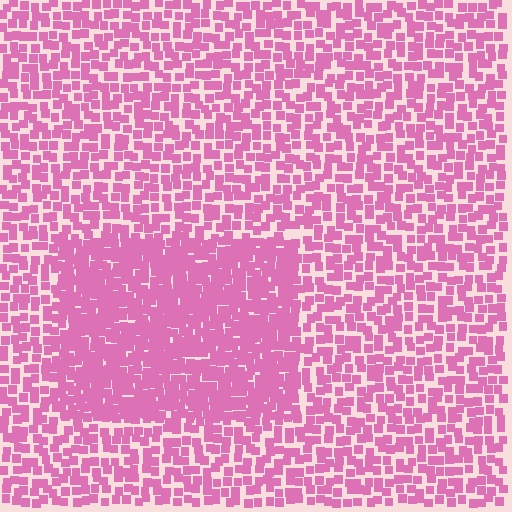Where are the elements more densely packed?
The elements are more densely packed inside the rectangle boundary.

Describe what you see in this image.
The image contains small pink elements arranged at two different densities. A rectangle-shaped region is visible where the elements are more densely packed than the surrounding area.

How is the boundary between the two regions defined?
The boundary is defined by a change in element density (approximately 1.8x ratio). All elements are the same color, size, and shape.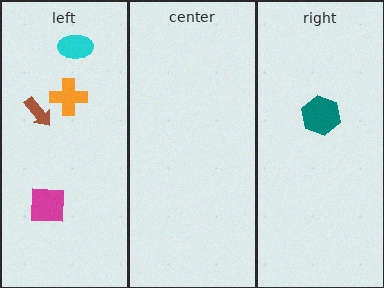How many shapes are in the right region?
1.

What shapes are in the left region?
The cyan ellipse, the magenta square, the orange cross, the brown arrow.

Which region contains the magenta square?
The left region.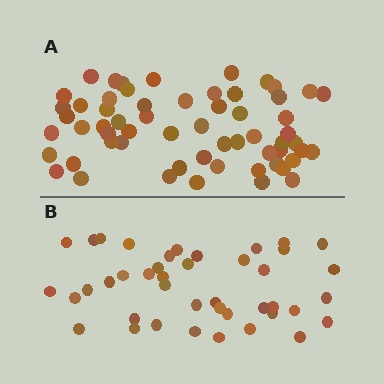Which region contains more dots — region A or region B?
Region A (the top region) has more dots.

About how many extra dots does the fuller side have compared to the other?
Region A has approximately 20 more dots than region B.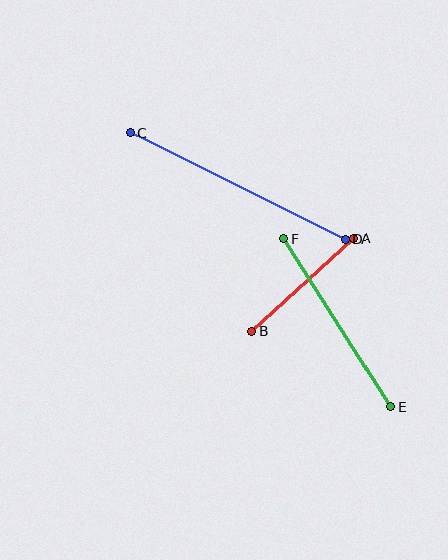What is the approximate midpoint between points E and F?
The midpoint is at approximately (337, 323) pixels.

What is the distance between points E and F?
The distance is approximately 200 pixels.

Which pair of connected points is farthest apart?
Points C and D are farthest apart.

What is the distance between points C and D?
The distance is approximately 239 pixels.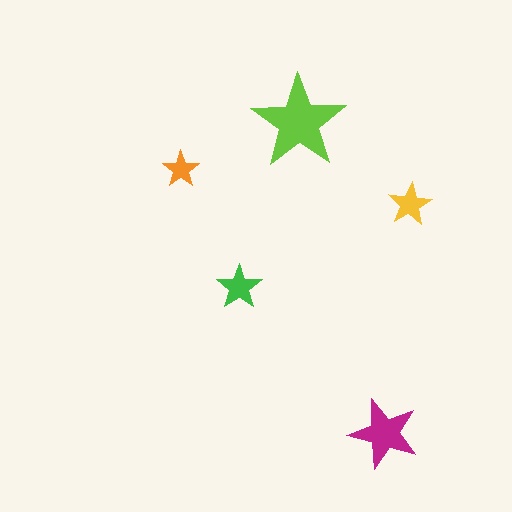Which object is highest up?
The lime star is topmost.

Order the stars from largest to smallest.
the lime one, the magenta one, the green one, the yellow one, the orange one.